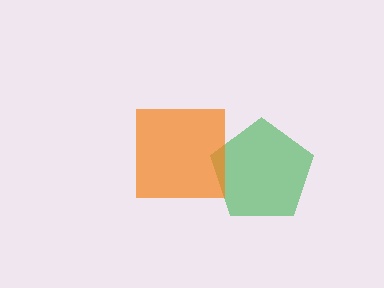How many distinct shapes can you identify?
There are 2 distinct shapes: a green pentagon, an orange square.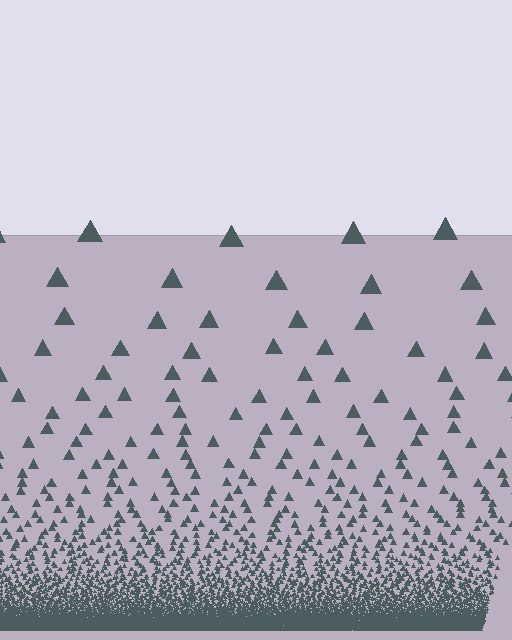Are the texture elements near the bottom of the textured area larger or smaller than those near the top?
Smaller. The gradient is inverted — elements near the bottom are smaller and denser.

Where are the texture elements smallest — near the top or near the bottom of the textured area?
Near the bottom.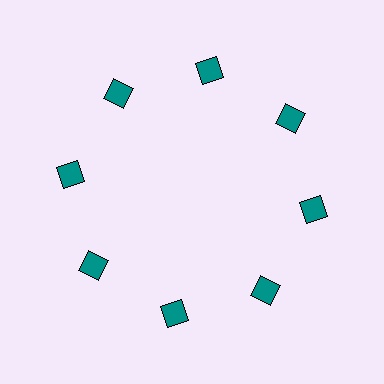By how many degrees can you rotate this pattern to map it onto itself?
The pattern maps onto itself every 45 degrees of rotation.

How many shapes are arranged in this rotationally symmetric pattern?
There are 8 shapes, arranged in 8 groups of 1.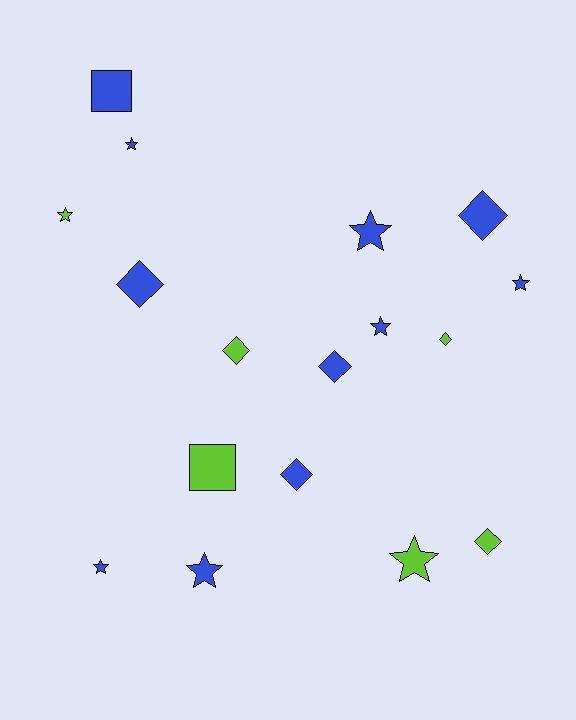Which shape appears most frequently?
Star, with 8 objects.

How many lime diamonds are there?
There are 3 lime diamonds.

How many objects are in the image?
There are 17 objects.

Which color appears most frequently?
Blue, with 11 objects.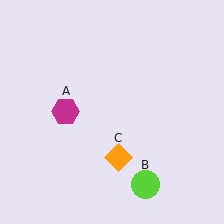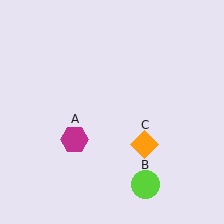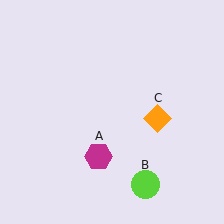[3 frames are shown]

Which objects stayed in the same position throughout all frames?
Lime circle (object B) remained stationary.